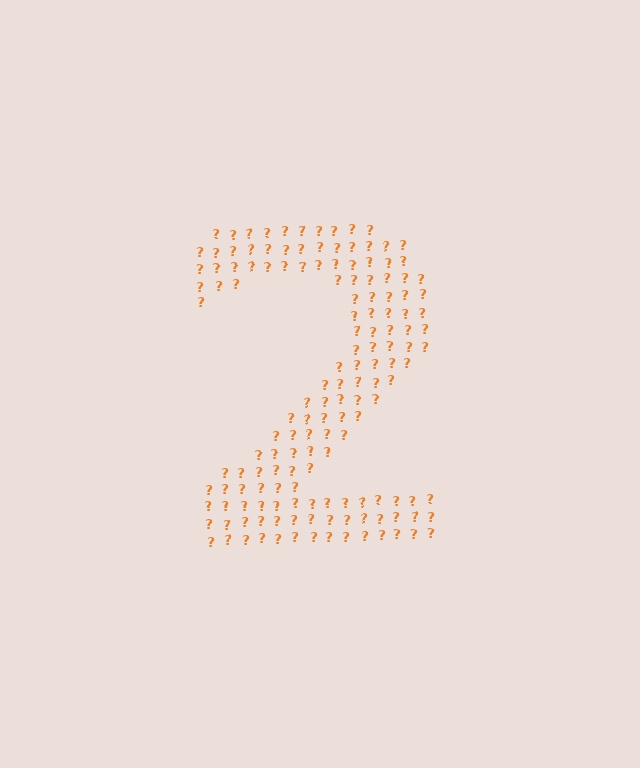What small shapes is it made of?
It is made of small question marks.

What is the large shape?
The large shape is the digit 2.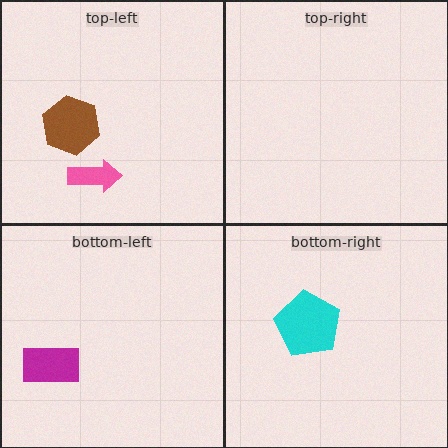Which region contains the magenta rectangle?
The bottom-left region.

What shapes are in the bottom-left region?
The magenta rectangle.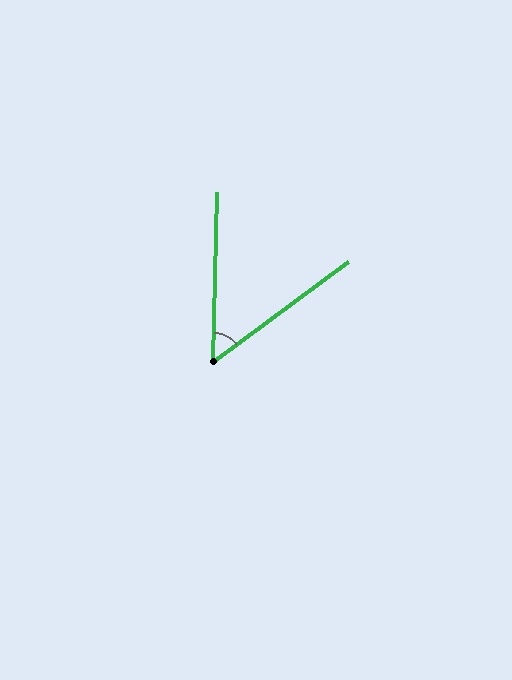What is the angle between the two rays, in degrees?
Approximately 52 degrees.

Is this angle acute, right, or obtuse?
It is acute.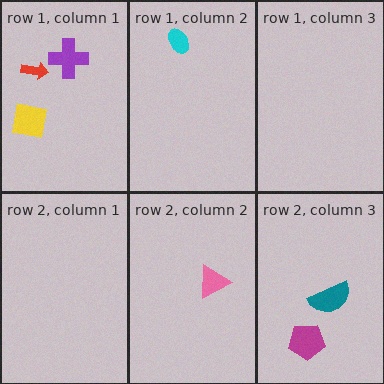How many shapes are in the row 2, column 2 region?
1.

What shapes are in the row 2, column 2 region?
The pink triangle.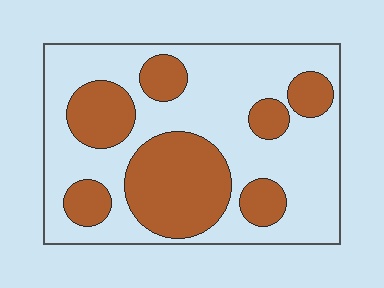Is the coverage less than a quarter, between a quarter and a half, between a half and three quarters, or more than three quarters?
Between a quarter and a half.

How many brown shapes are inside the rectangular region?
7.